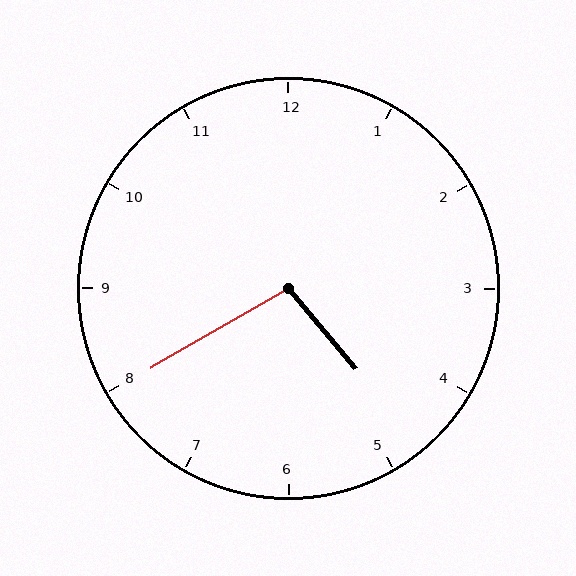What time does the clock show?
4:40.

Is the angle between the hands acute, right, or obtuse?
It is obtuse.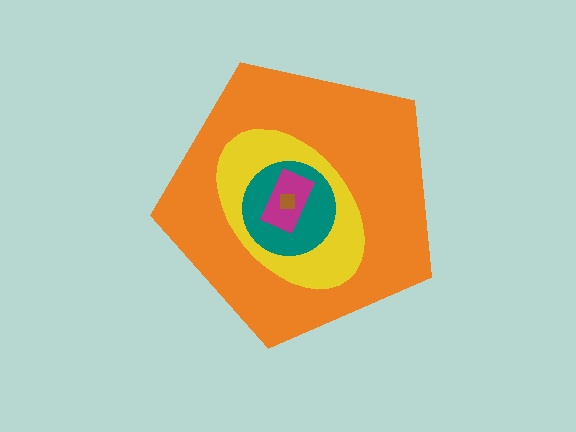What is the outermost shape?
The orange pentagon.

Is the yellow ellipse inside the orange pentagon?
Yes.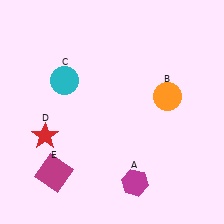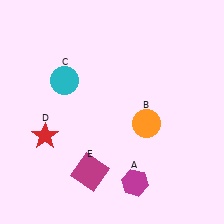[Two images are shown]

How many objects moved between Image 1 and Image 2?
2 objects moved between the two images.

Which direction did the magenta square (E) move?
The magenta square (E) moved right.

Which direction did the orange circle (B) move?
The orange circle (B) moved down.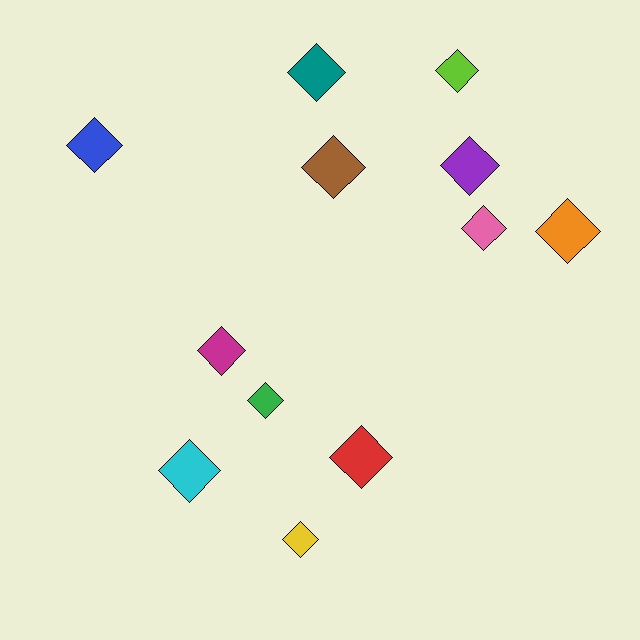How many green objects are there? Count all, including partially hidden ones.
There is 1 green object.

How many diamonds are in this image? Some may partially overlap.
There are 12 diamonds.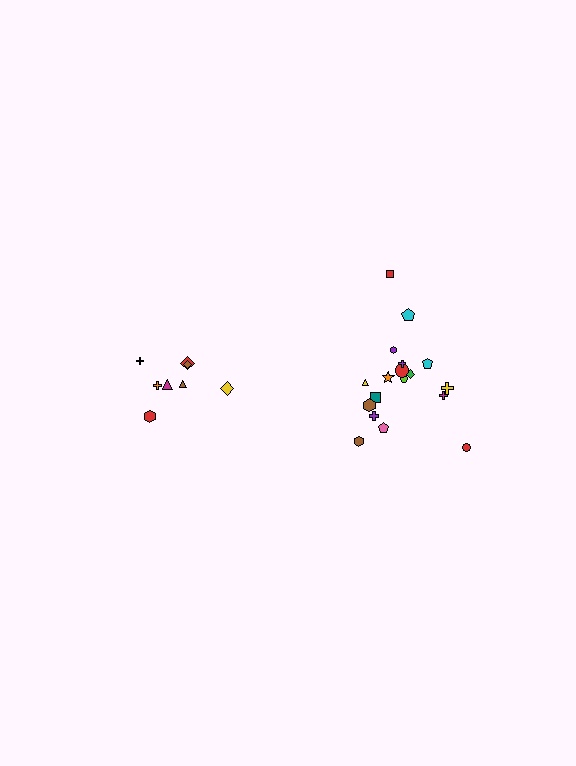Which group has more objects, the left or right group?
The right group.